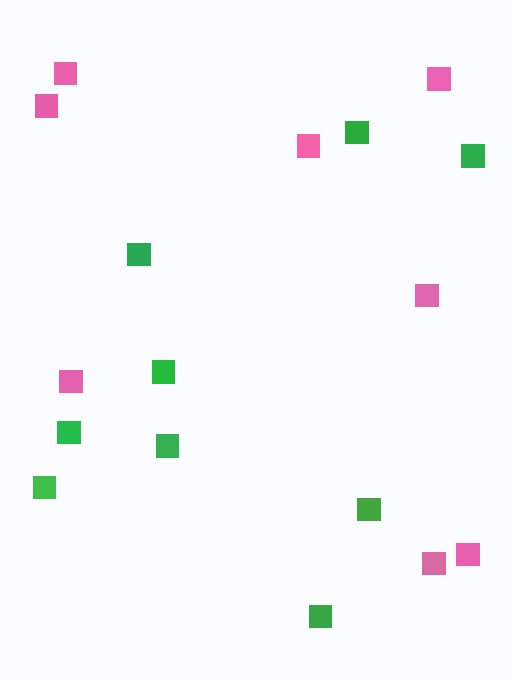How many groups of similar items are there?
There are 2 groups: one group of pink squares (8) and one group of green squares (9).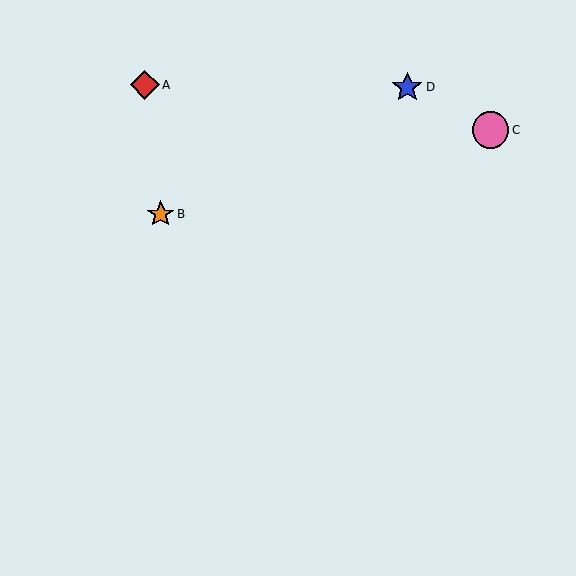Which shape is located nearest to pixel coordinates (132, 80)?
The red diamond (labeled A) at (145, 85) is nearest to that location.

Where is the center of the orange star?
The center of the orange star is at (161, 214).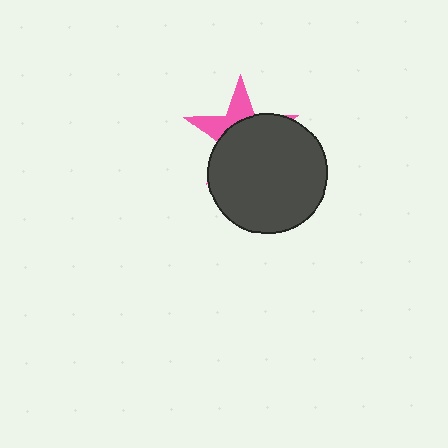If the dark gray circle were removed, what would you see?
You would see the complete pink star.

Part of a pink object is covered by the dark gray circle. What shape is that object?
It is a star.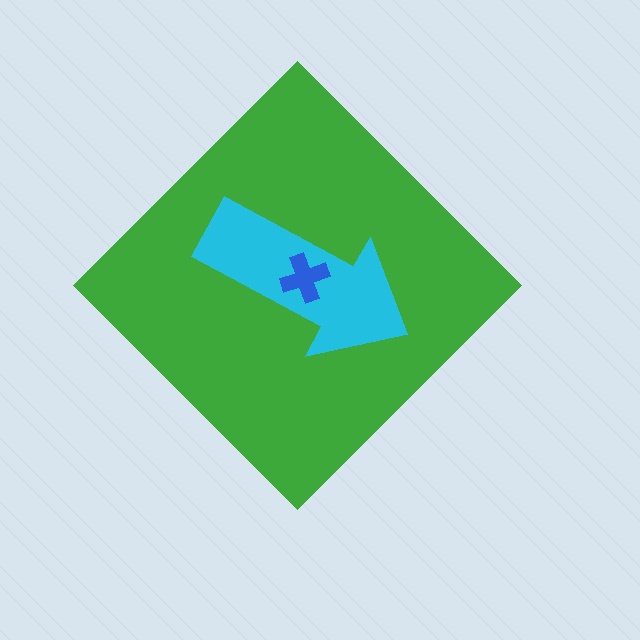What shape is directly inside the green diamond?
The cyan arrow.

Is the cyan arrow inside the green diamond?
Yes.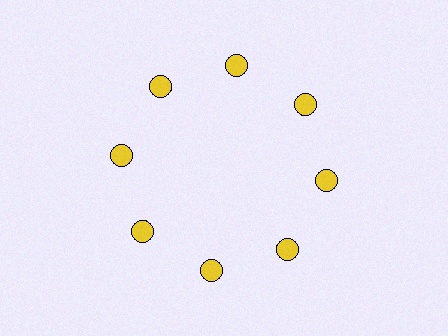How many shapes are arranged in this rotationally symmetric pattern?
There are 16 shapes, arranged in 8 groups of 2.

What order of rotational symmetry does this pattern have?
This pattern has 8-fold rotational symmetry.